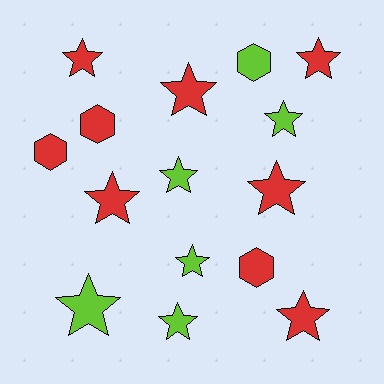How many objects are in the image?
There are 15 objects.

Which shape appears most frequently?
Star, with 11 objects.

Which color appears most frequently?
Red, with 9 objects.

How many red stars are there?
There are 6 red stars.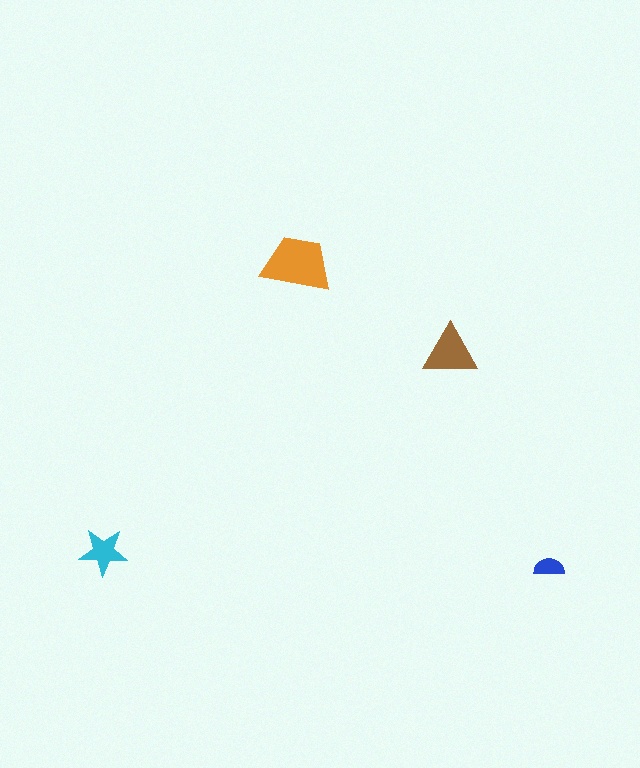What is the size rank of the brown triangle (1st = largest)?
2nd.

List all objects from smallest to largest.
The blue semicircle, the cyan star, the brown triangle, the orange trapezoid.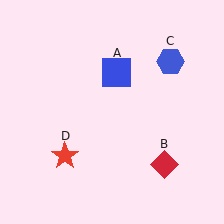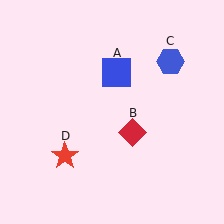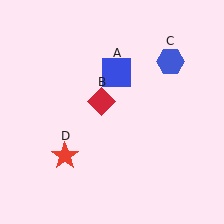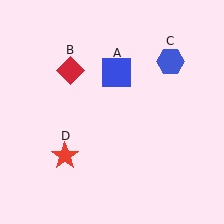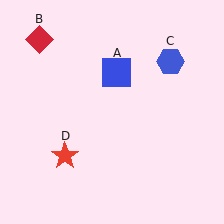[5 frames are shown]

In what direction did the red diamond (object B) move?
The red diamond (object B) moved up and to the left.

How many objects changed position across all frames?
1 object changed position: red diamond (object B).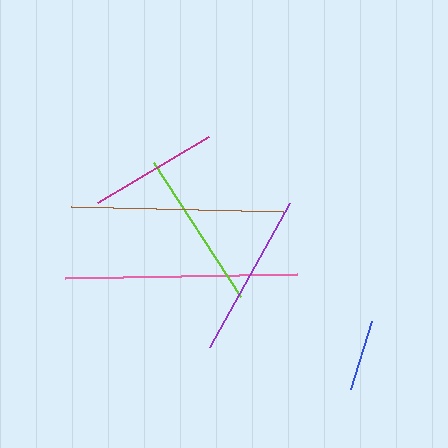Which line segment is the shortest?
The blue line is the shortest at approximately 71 pixels.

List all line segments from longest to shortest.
From longest to shortest: pink, brown, purple, lime, magenta, blue.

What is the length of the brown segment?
The brown segment is approximately 212 pixels long.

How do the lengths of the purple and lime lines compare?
The purple and lime lines are approximately the same length.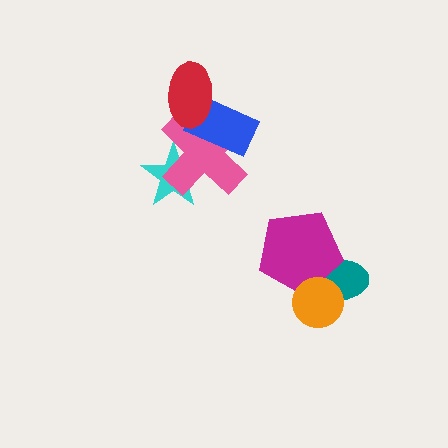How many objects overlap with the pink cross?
3 objects overlap with the pink cross.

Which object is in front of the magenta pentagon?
The orange circle is in front of the magenta pentagon.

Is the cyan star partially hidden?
Yes, it is partially covered by another shape.